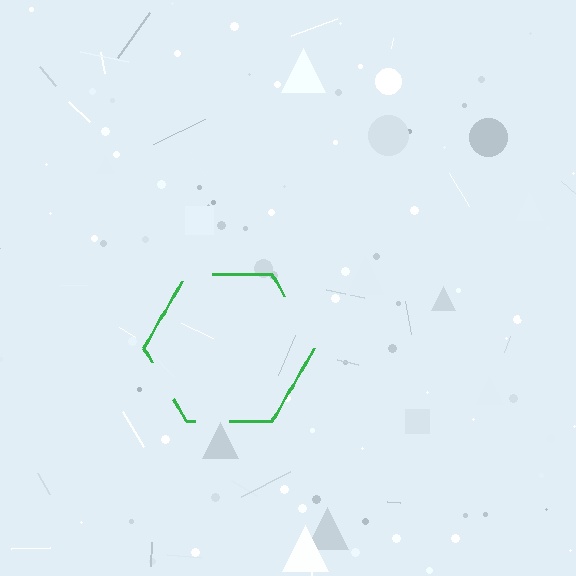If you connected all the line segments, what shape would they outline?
They would outline a hexagon.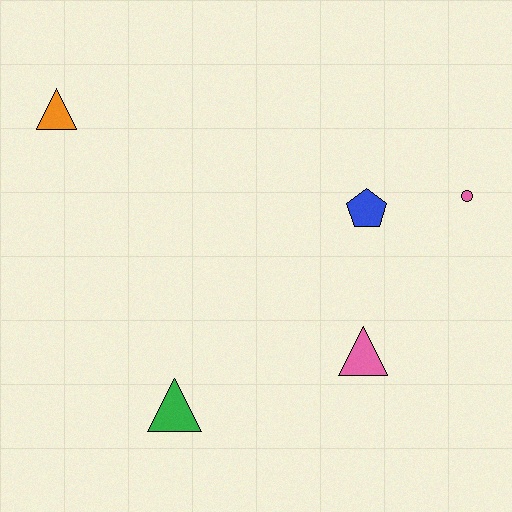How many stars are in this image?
There are no stars.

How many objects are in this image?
There are 5 objects.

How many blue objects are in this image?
There is 1 blue object.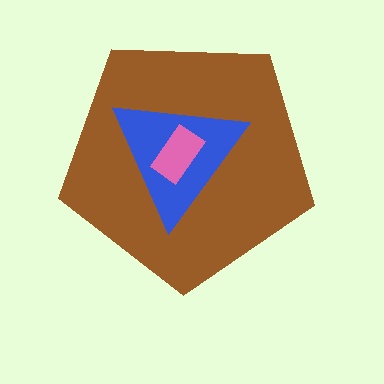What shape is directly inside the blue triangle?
The pink rectangle.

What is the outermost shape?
The brown pentagon.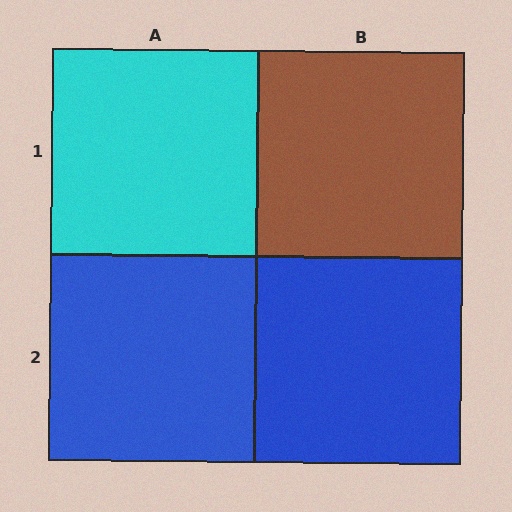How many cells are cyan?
1 cell is cyan.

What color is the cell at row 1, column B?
Brown.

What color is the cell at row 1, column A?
Cyan.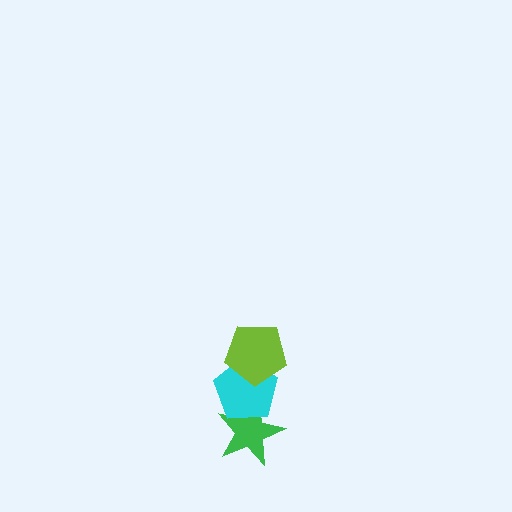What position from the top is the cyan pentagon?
The cyan pentagon is 2nd from the top.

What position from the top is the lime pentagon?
The lime pentagon is 1st from the top.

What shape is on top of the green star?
The cyan pentagon is on top of the green star.